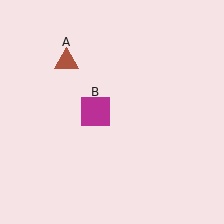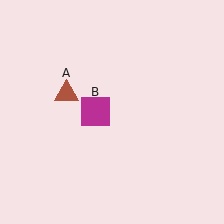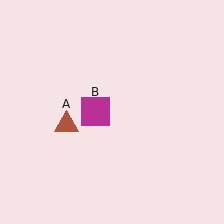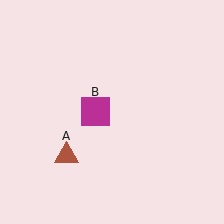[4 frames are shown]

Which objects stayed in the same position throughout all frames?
Magenta square (object B) remained stationary.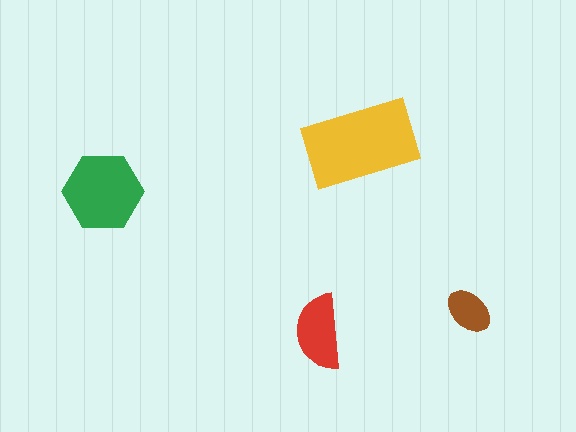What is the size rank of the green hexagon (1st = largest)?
2nd.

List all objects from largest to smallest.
The yellow rectangle, the green hexagon, the red semicircle, the brown ellipse.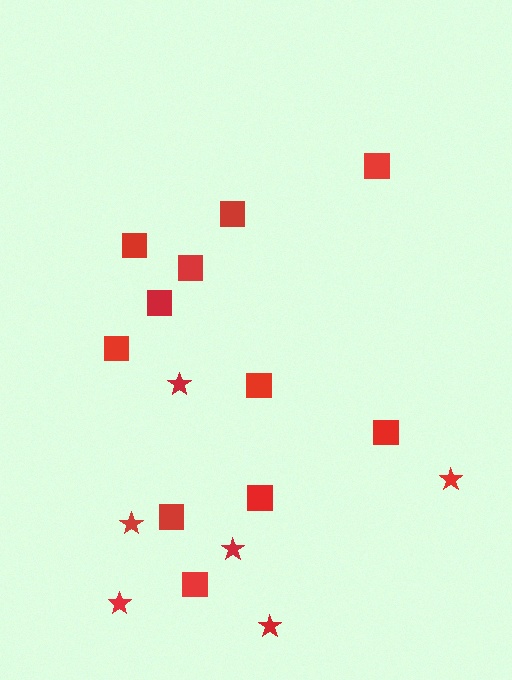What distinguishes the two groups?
There are 2 groups: one group of stars (6) and one group of squares (11).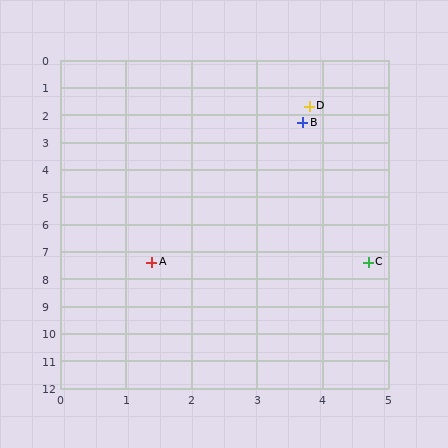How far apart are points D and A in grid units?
Points D and A are about 6.2 grid units apart.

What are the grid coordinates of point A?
Point A is at approximately (1.4, 7.4).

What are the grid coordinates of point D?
Point D is at approximately (3.8, 1.7).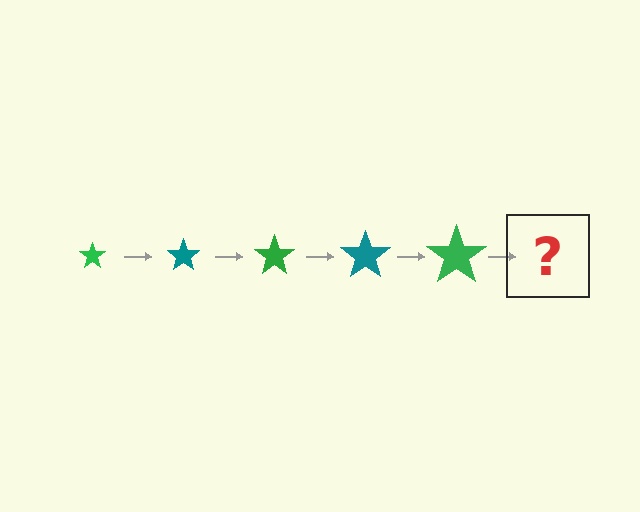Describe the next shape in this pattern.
It should be a teal star, larger than the previous one.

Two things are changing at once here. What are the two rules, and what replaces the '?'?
The two rules are that the star grows larger each step and the color cycles through green and teal. The '?' should be a teal star, larger than the previous one.